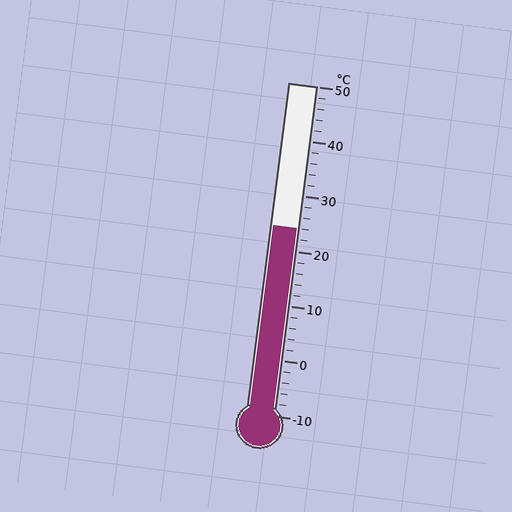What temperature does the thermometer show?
The thermometer shows approximately 24°C.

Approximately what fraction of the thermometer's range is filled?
The thermometer is filled to approximately 55% of its range.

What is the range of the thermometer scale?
The thermometer scale ranges from -10°C to 50°C.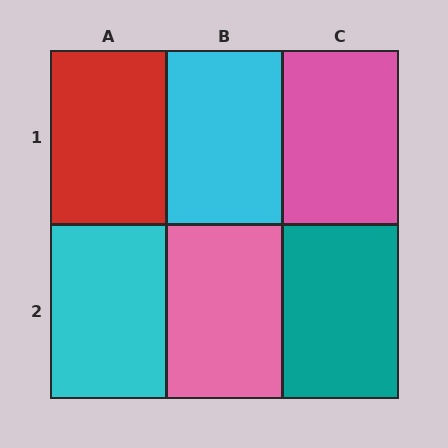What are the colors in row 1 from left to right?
Red, cyan, pink.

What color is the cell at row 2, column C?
Teal.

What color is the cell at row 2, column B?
Pink.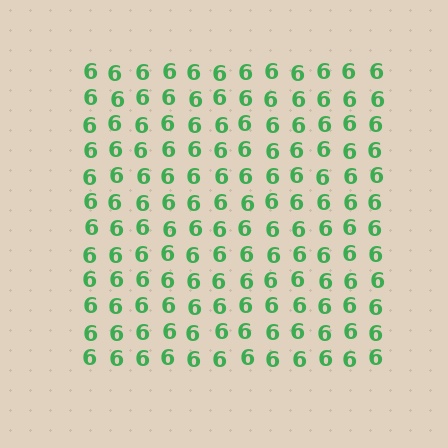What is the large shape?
The large shape is a square.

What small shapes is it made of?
It is made of small digit 6's.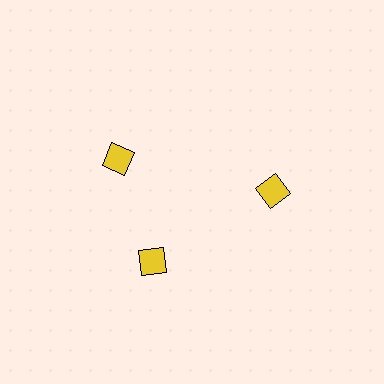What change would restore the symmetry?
The symmetry would be restored by rotating it back into even spacing with its neighbors so that all 3 squares sit at equal angles and equal distance from the center.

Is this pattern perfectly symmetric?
No. The 3 yellow squares are arranged in a ring, but one element near the 11 o'clock position is rotated out of alignment along the ring, breaking the 3-fold rotational symmetry.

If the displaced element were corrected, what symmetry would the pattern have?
It would have 3-fold rotational symmetry — the pattern would map onto itself every 120 degrees.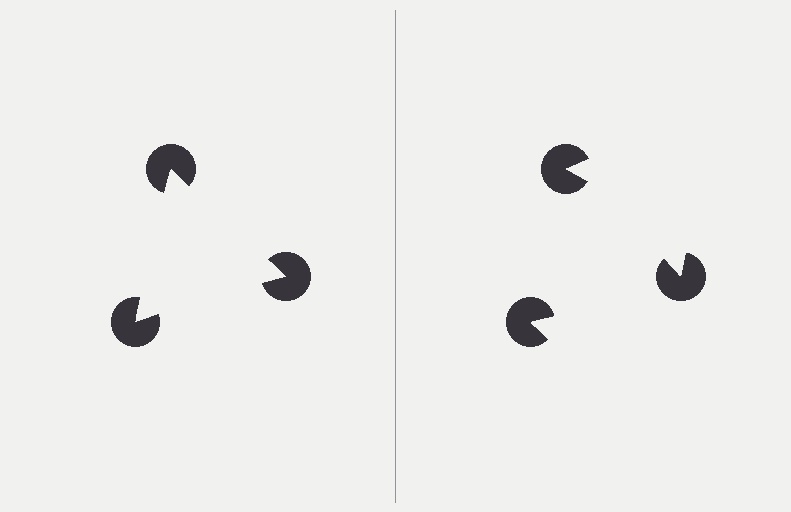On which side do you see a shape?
An illusory triangle appears on the left side. On the right side the wedge cuts are rotated, so no coherent shape forms.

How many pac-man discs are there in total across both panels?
6 — 3 on each side.